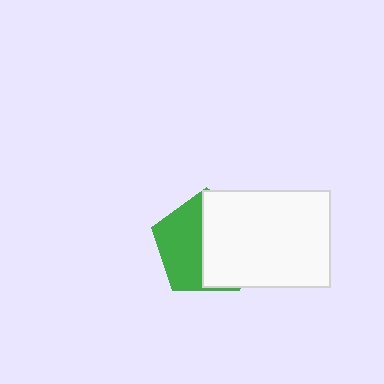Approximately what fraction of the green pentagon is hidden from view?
Roughly 54% of the green pentagon is hidden behind the white rectangle.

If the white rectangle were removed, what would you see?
You would see the complete green pentagon.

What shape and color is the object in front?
The object in front is a white rectangle.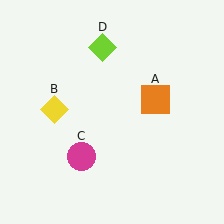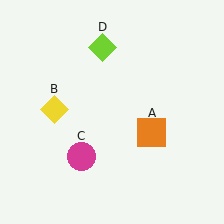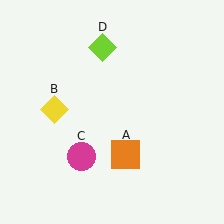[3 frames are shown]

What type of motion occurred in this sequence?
The orange square (object A) rotated clockwise around the center of the scene.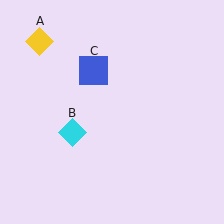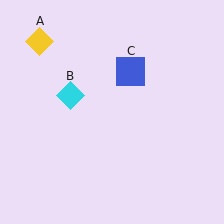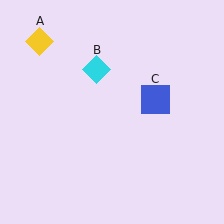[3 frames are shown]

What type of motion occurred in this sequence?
The cyan diamond (object B), blue square (object C) rotated clockwise around the center of the scene.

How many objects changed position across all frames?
2 objects changed position: cyan diamond (object B), blue square (object C).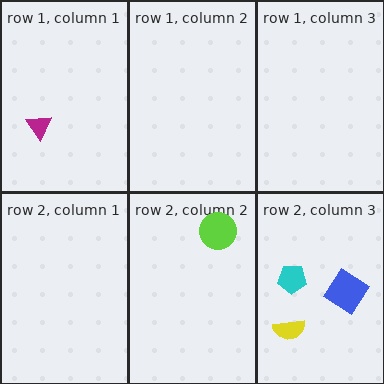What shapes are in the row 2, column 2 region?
The lime circle.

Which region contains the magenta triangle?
The row 1, column 1 region.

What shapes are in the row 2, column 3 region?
The cyan pentagon, the yellow semicircle, the blue diamond.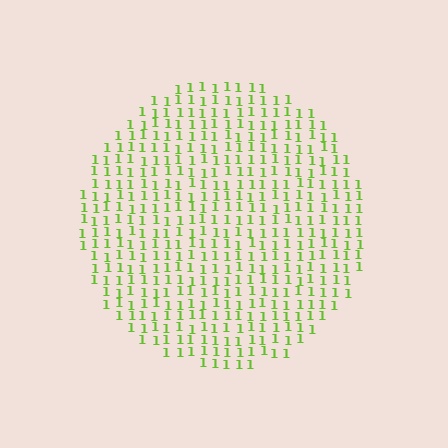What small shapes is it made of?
It is made of small digit 1's.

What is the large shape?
The large shape is a circle.